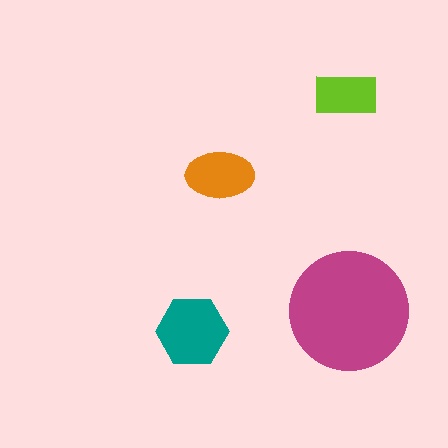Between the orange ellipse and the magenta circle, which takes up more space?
The magenta circle.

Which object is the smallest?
The lime rectangle.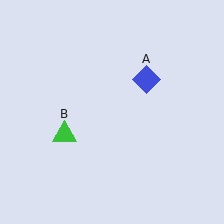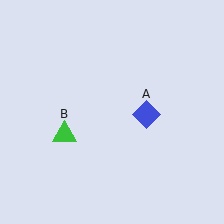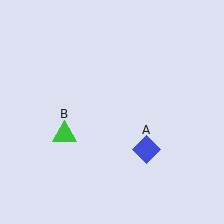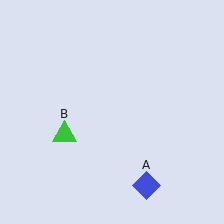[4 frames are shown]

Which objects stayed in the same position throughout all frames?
Green triangle (object B) remained stationary.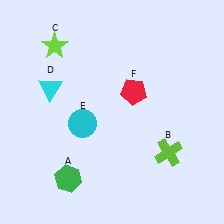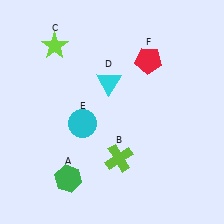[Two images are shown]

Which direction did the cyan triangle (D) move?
The cyan triangle (D) moved right.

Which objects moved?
The objects that moved are: the lime cross (B), the cyan triangle (D), the red pentagon (F).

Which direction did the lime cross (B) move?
The lime cross (B) moved left.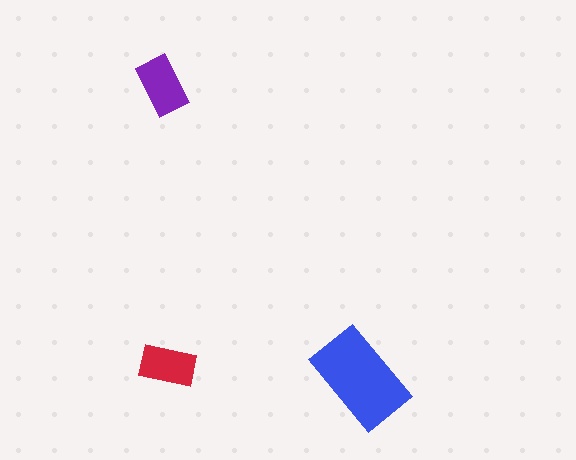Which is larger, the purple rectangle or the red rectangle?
The purple one.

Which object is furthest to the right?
The blue rectangle is rightmost.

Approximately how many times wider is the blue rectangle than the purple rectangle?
About 1.5 times wider.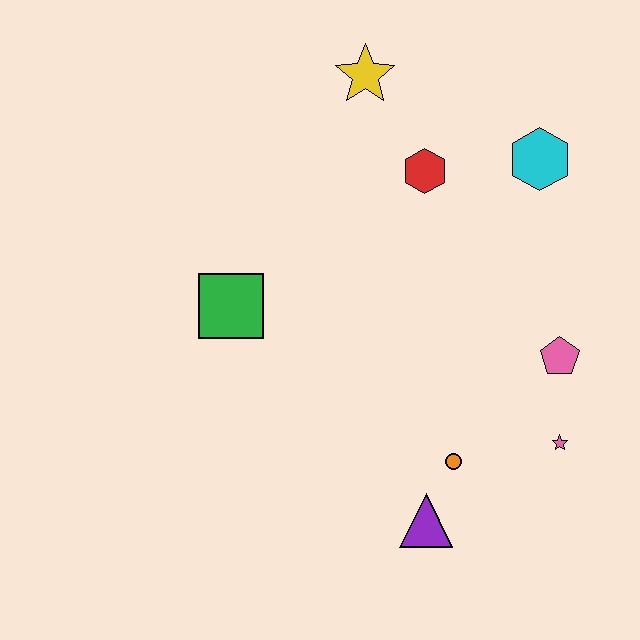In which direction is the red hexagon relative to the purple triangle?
The red hexagon is above the purple triangle.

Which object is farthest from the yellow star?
The purple triangle is farthest from the yellow star.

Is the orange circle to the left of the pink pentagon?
Yes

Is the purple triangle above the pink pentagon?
No